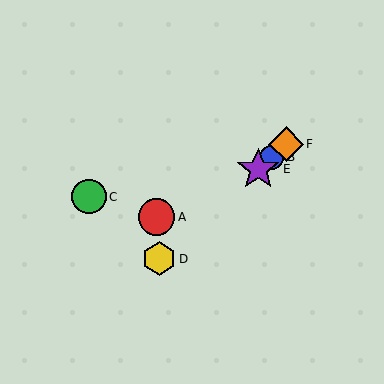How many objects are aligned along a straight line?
4 objects (B, D, E, F) are aligned along a straight line.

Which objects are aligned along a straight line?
Objects B, D, E, F are aligned along a straight line.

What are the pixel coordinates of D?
Object D is at (159, 259).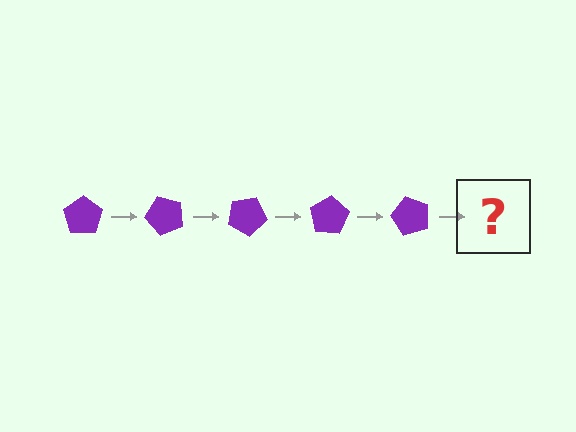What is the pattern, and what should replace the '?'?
The pattern is that the pentagon rotates 50 degrees each step. The '?' should be a purple pentagon rotated 250 degrees.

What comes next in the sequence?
The next element should be a purple pentagon rotated 250 degrees.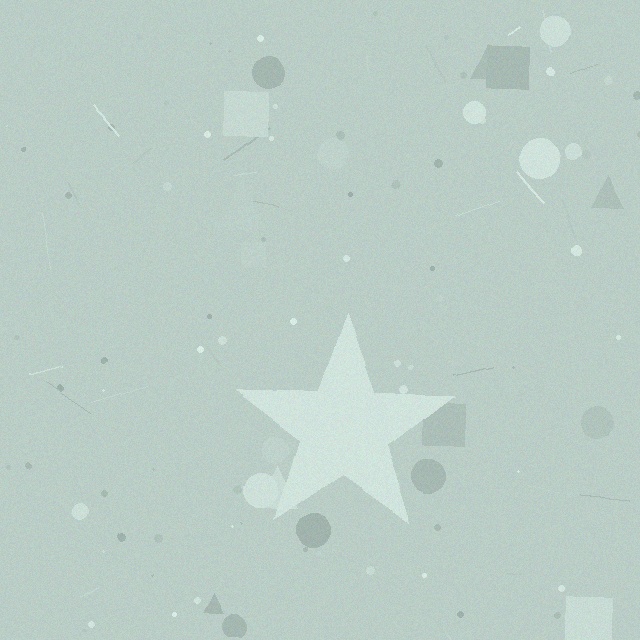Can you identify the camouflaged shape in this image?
The camouflaged shape is a star.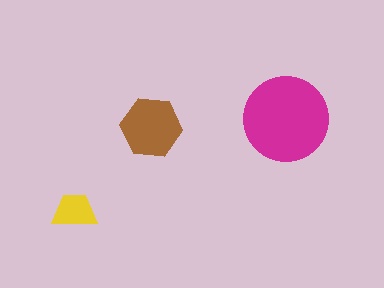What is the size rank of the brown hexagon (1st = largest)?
2nd.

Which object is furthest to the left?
The yellow trapezoid is leftmost.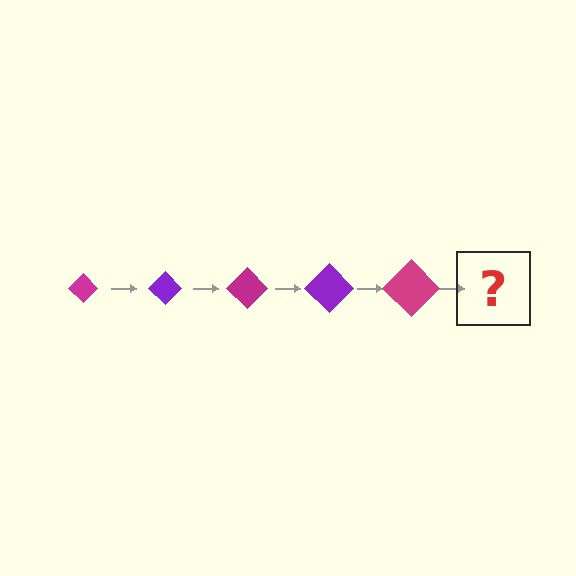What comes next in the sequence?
The next element should be a purple diamond, larger than the previous one.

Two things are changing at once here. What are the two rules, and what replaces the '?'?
The two rules are that the diamond grows larger each step and the color cycles through magenta and purple. The '?' should be a purple diamond, larger than the previous one.